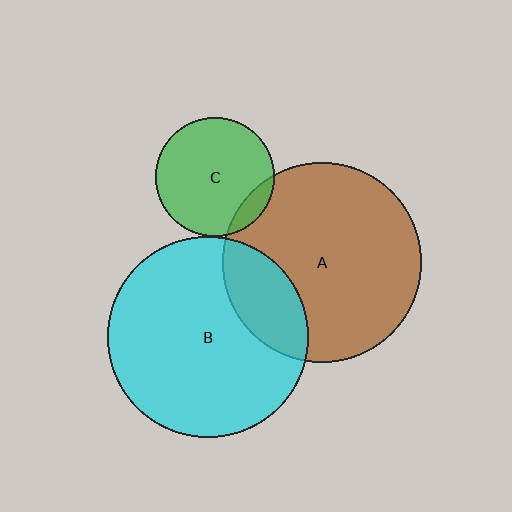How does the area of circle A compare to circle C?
Approximately 2.8 times.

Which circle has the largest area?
Circle B (cyan).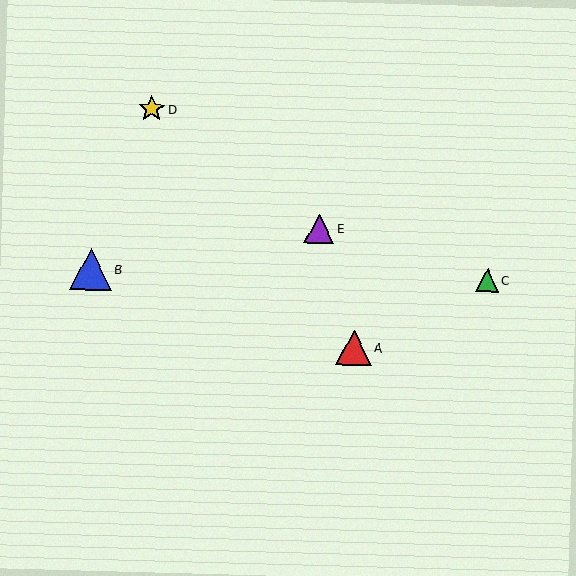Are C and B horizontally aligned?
Yes, both are at y≈280.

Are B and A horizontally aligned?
No, B is at y≈270 and A is at y≈348.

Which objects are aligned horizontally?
Objects B, C are aligned horizontally.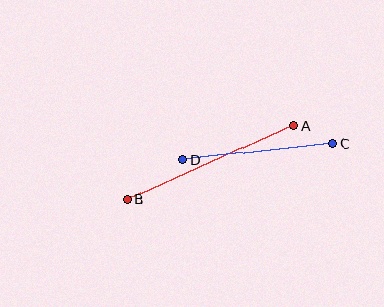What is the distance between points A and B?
The distance is approximately 183 pixels.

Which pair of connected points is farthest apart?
Points A and B are farthest apart.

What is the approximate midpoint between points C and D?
The midpoint is at approximately (258, 152) pixels.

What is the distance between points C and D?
The distance is approximately 151 pixels.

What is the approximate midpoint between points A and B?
The midpoint is at approximately (210, 163) pixels.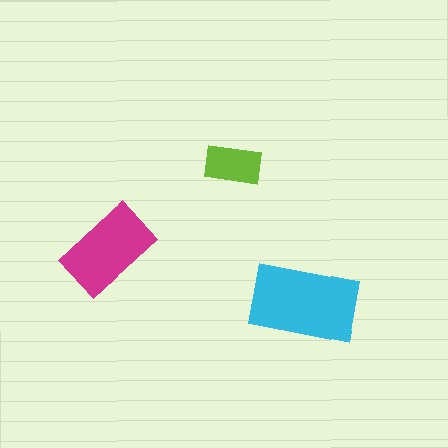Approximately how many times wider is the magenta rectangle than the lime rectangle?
About 1.5 times wider.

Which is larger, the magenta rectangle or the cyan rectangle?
The cyan one.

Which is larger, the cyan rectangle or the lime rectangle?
The cyan one.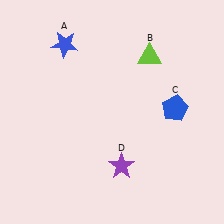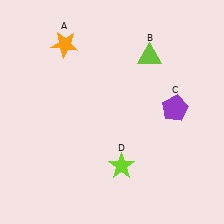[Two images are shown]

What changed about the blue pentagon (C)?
In Image 1, C is blue. In Image 2, it changed to purple.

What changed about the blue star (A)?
In Image 1, A is blue. In Image 2, it changed to orange.